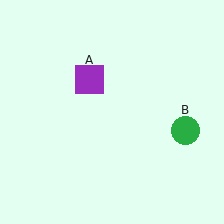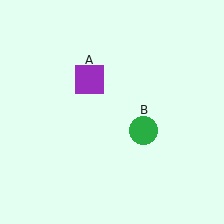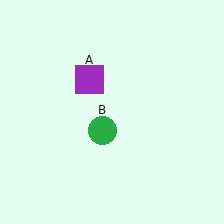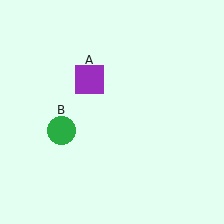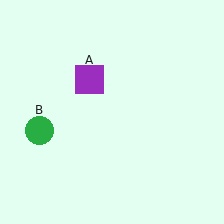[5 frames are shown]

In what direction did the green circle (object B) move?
The green circle (object B) moved left.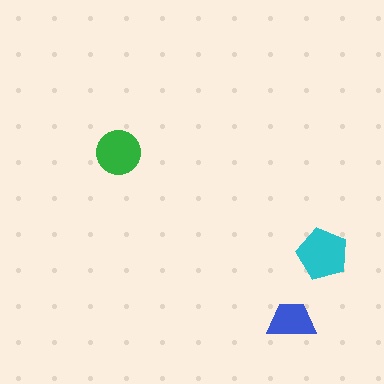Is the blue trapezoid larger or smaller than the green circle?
Smaller.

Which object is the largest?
The cyan pentagon.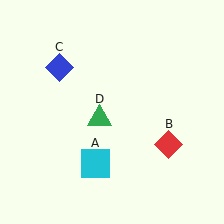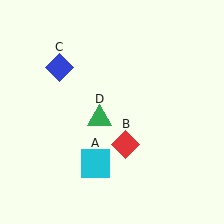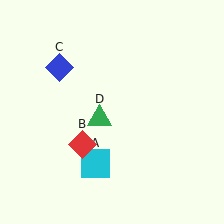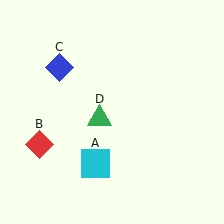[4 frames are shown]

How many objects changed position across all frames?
1 object changed position: red diamond (object B).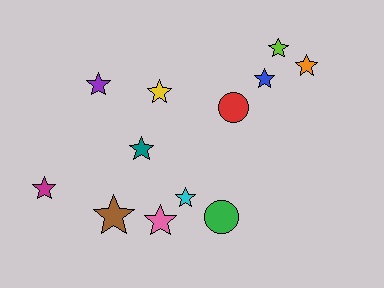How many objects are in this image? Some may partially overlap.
There are 12 objects.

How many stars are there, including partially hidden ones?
There are 10 stars.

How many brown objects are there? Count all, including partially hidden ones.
There is 1 brown object.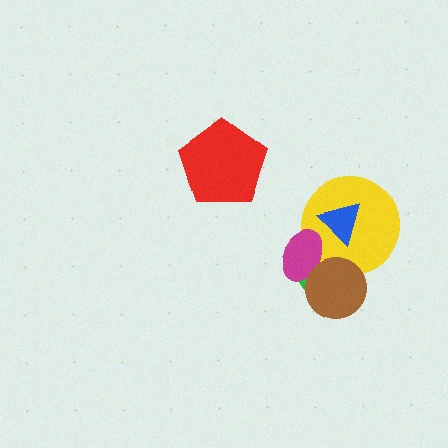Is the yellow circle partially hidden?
Yes, it is partially covered by another shape.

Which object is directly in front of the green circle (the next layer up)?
The yellow circle is directly in front of the green circle.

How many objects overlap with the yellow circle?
4 objects overlap with the yellow circle.